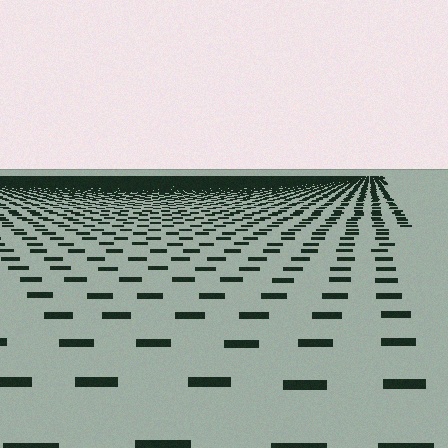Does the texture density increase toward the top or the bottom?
Density increases toward the top.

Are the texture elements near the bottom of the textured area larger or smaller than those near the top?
Larger. Near the bottom, elements are closer to the viewer and appear at a bigger on-screen size.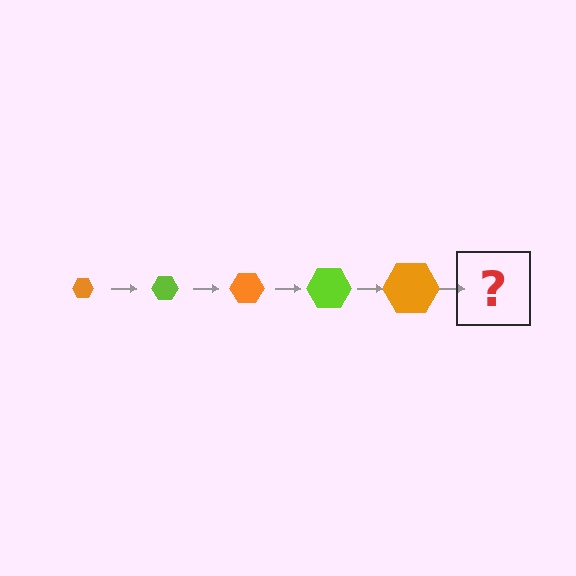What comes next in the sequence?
The next element should be a lime hexagon, larger than the previous one.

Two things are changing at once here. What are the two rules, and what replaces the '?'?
The two rules are that the hexagon grows larger each step and the color cycles through orange and lime. The '?' should be a lime hexagon, larger than the previous one.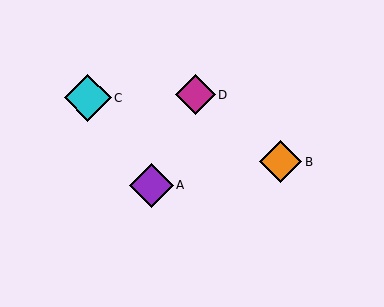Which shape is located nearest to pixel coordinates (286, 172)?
The orange diamond (labeled B) at (281, 162) is nearest to that location.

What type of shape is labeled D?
Shape D is a magenta diamond.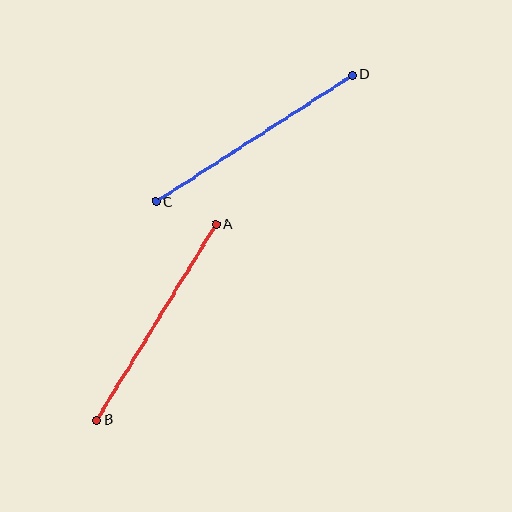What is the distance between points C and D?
The distance is approximately 234 pixels.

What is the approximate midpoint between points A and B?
The midpoint is at approximately (156, 322) pixels.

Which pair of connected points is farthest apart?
Points C and D are farthest apart.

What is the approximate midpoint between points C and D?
The midpoint is at approximately (254, 138) pixels.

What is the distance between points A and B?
The distance is approximately 229 pixels.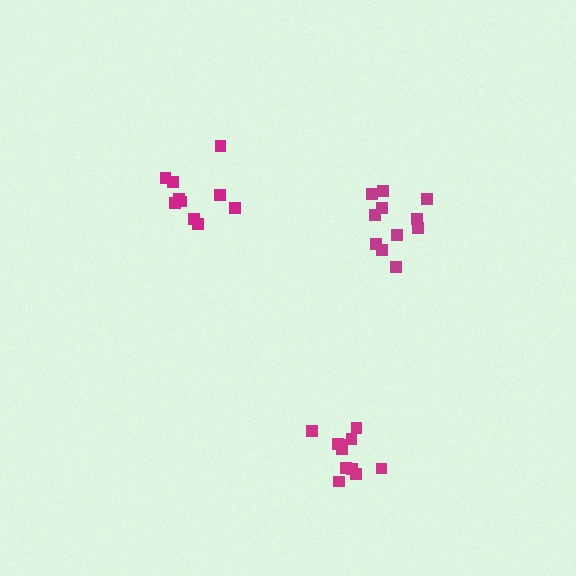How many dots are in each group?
Group 1: 10 dots, Group 2: 11 dots, Group 3: 11 dots (32 total).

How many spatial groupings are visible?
There are 3 spatial groupings.